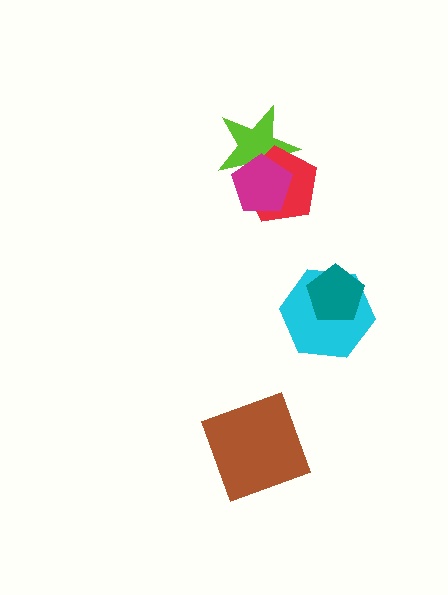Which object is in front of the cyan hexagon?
The teal pentagon is in front of the cyan hexagon.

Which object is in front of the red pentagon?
The magenta pentagon is in front of the red pentagon.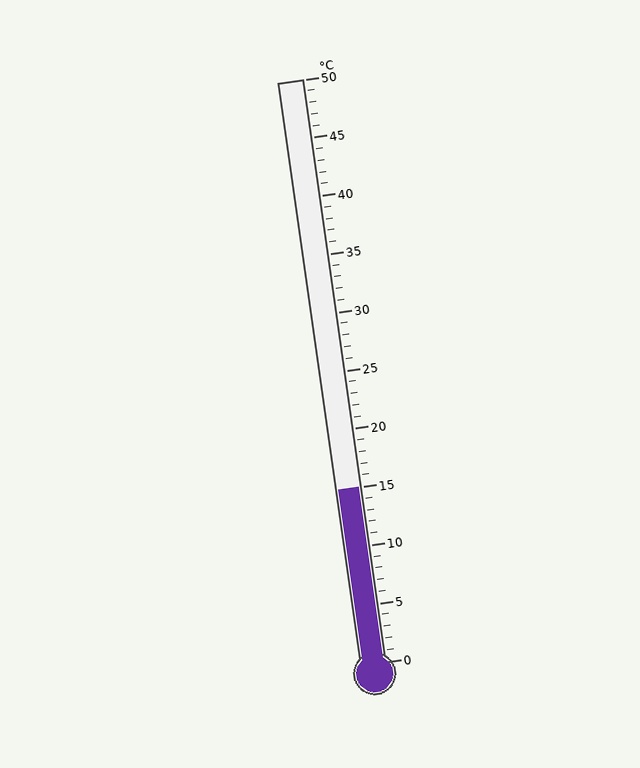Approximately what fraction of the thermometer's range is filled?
The thermometer is filled to approximately 30% of its range.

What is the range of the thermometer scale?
The thermometer scale ranges from 0°C to 50°C.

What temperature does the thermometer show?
The thermometer shows approximately 15°C.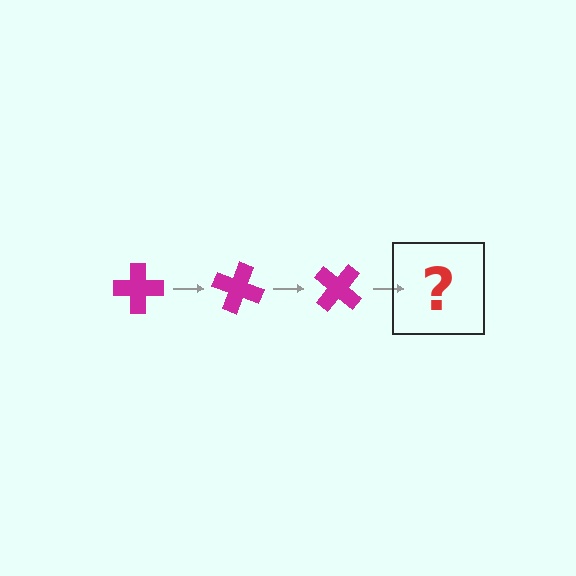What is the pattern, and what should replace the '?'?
The pattern is that the cross rotates 20 degrees each step. The '?' should be a magenta cross rotated 60 degrees.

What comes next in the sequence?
The next element should be a magenta cross rotated 60 degrees.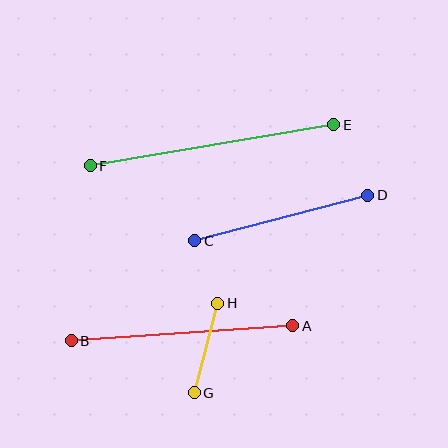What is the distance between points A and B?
The distance is approximately 222 pixels.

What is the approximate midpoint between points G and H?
The midpoint is at approximately (206, 348) pixels.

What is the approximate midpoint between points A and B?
The midpoint is at approximately (182, 333) pixels.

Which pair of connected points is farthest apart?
Points E and F are farthest apart.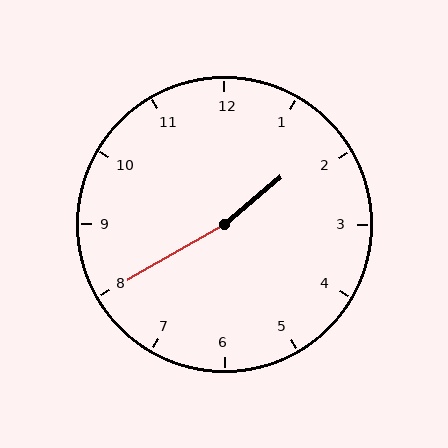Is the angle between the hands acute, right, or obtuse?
It is obtuse.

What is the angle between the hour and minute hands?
Approximately 170 degrees.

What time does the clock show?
1:40.